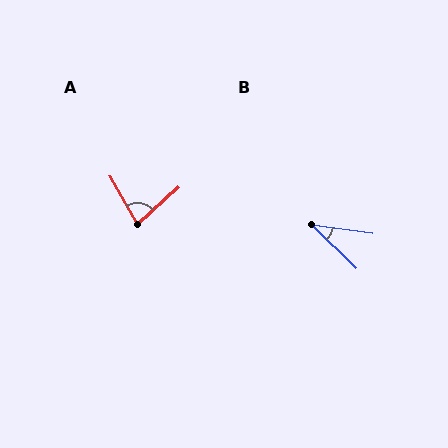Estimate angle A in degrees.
Approximately 77 degrees.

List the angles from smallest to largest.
B (37°), A (77°).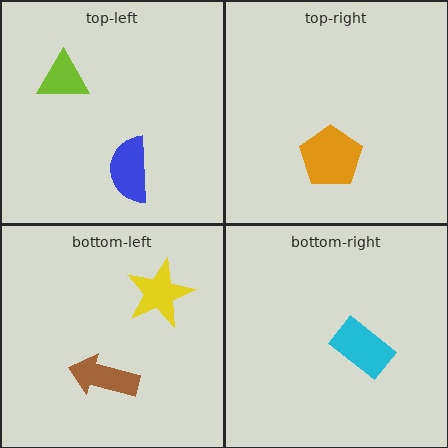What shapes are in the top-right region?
The orange pentagon.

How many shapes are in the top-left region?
2.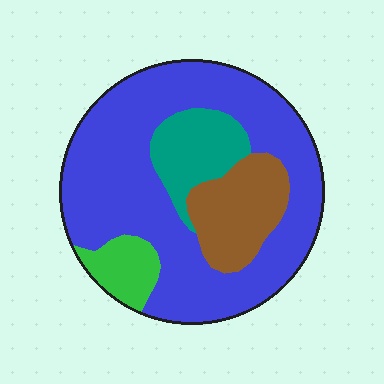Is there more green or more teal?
Teal.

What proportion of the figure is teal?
Teal covers around 10% of the figure.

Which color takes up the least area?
Green, at roughly 10%.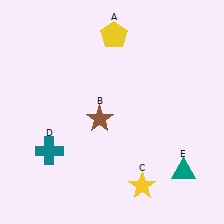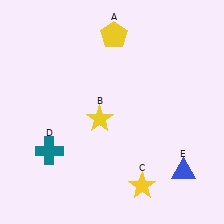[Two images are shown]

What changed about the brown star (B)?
In Image 1, B is brown. In Image 2, it changed to yellow.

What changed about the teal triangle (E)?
In Image 1, E is teal. In Image 2, it changed to blue.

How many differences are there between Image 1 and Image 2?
There are 2 differences between the two images.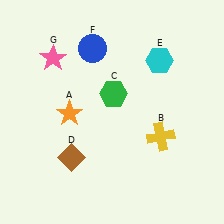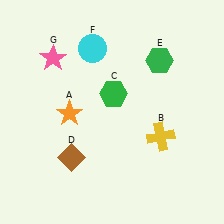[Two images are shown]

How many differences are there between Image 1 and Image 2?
There are 2 differences between the two images.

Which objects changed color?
E changed from cyan to green. F changed from blue to cyan.